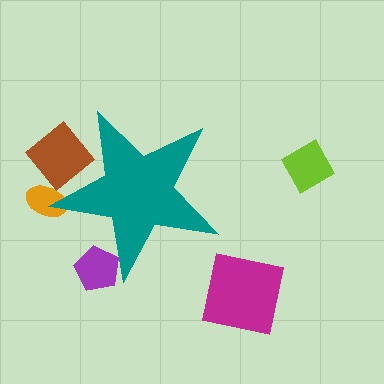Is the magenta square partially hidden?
No, the magenta square is fully visible.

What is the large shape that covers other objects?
A teal star.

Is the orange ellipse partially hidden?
Yes, the orange ellipse is partially hidden behind the teal star.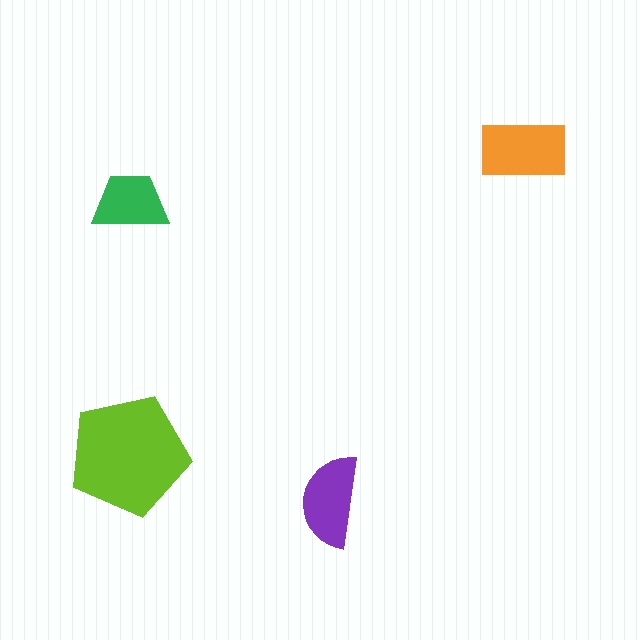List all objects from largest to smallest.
The lime pentagon, the orange rectangle, the purple semicircle, the green trapezoid.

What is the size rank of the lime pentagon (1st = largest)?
1st.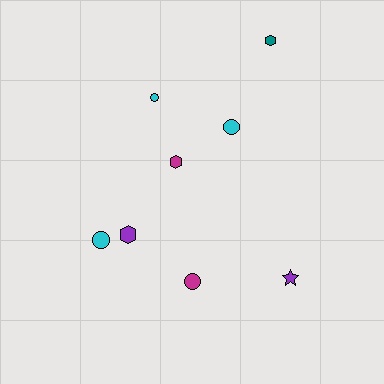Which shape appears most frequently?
Circle, with 4 objects.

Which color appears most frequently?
Cyan, with 3 objects.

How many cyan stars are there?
There are no cyan stars.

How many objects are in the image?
There are 8 objects.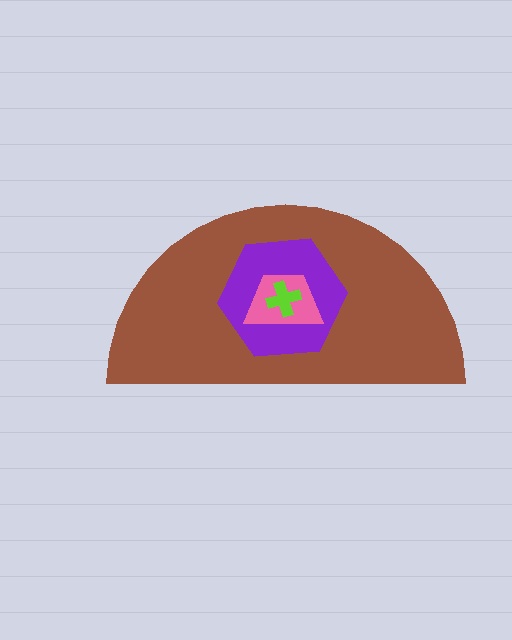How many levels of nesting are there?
4.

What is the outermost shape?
The brown semicircle.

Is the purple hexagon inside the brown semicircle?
Yes.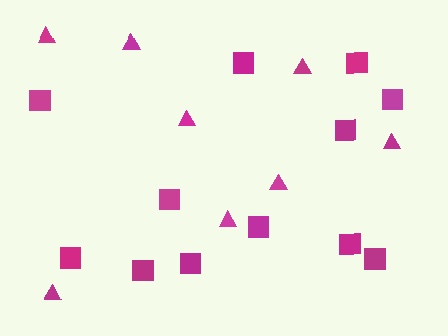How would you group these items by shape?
There are 2 groups: one group of triangles (8) and one group of squares (12).